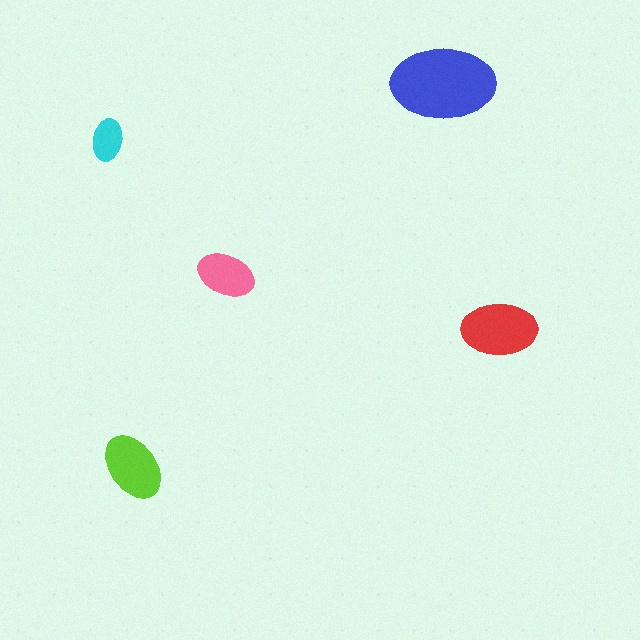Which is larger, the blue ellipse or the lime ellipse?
The blue one.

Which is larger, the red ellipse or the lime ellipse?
The red one.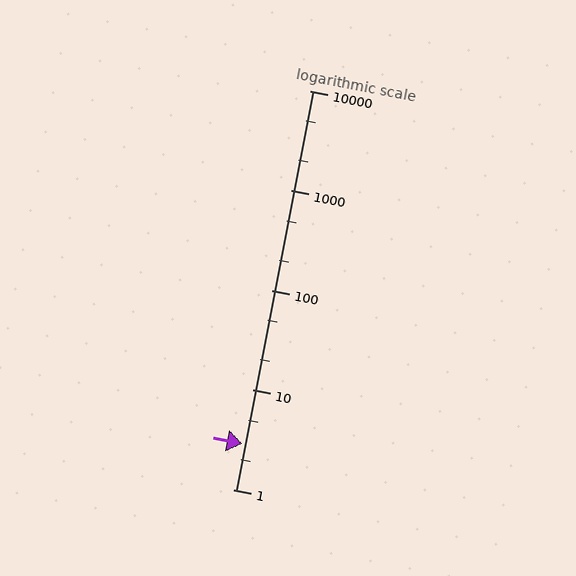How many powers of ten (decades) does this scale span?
The scale spans 4 decades, from 1 to 10000.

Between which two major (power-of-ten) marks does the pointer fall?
The pointer is between 1 and 10.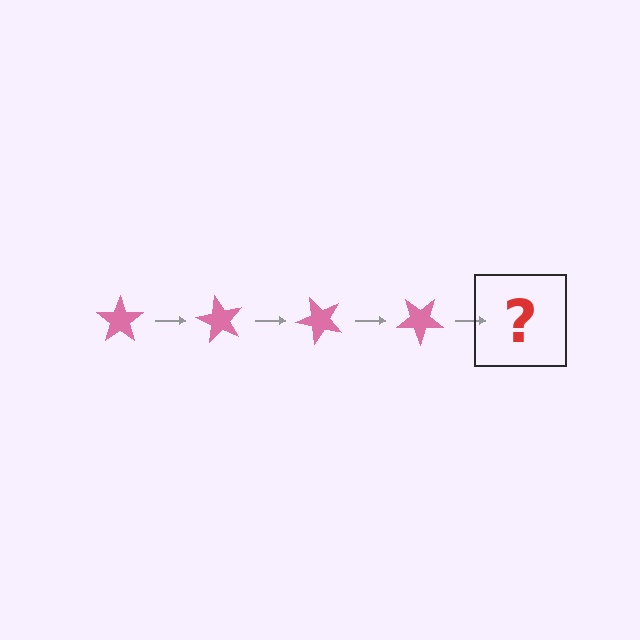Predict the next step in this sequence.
The next step is a pink star rotated 240 degrees.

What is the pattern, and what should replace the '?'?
The pattern is that the star rotates 60 degrees each step. The '?' should be a pink star rotated 240 degrees.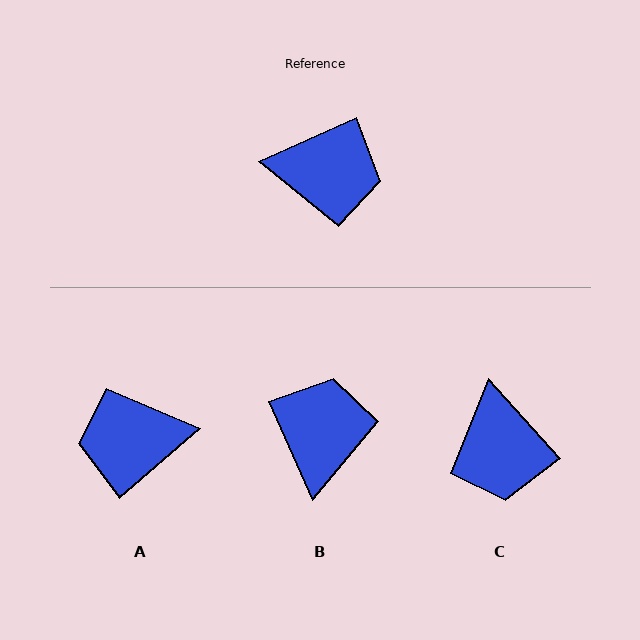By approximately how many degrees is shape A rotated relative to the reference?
Approximately 163 degrees clockwise.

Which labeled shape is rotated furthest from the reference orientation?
A, about 163 degrees away.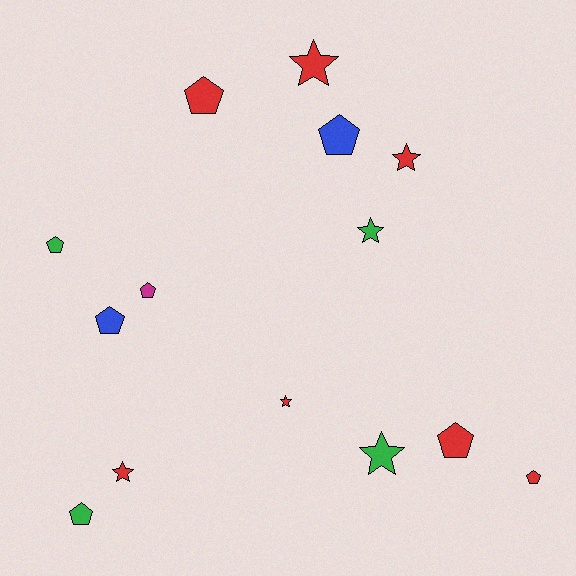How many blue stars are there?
There are no blue stars.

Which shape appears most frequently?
Pentagon, with 8 objects.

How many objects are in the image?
There are 14 objects.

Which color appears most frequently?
Red, with 7 objects.